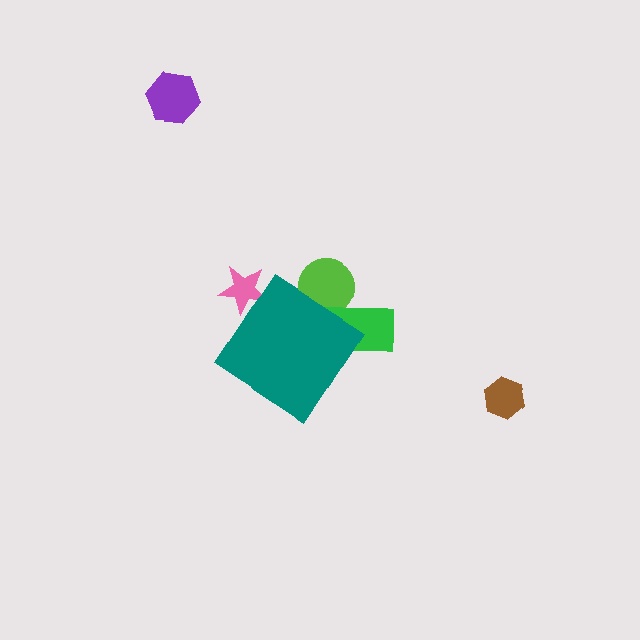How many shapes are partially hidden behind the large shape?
3 shapes are partially hidden.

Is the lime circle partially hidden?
Yes, the lime circle is partially hidden behind the teal diamond.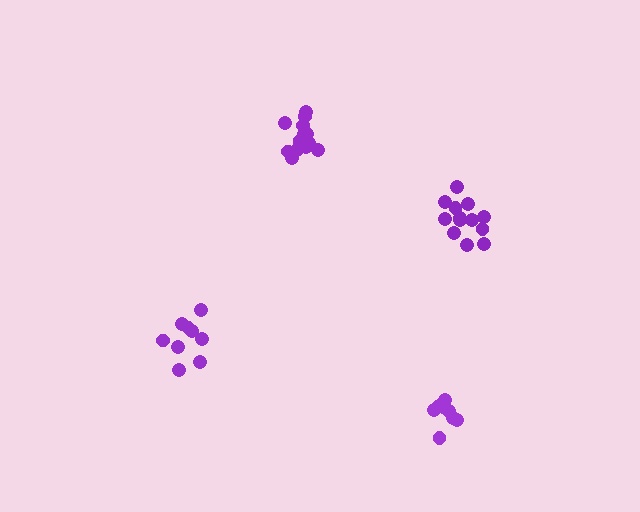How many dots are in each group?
Group 1: 13 dots, Group 2: 14 dots, Group 3: 9 dots, Group 4: 9 dots (45 total).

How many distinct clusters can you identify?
There are 4 distinct clusters.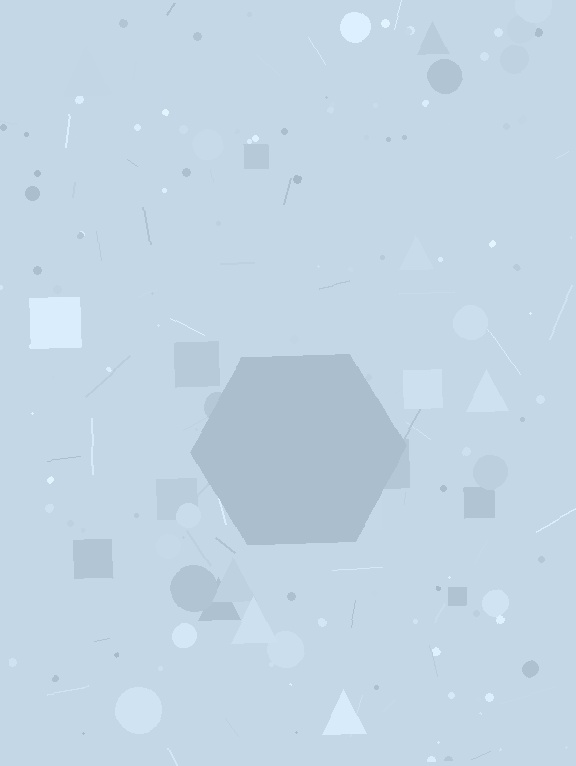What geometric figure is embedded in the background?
A hexagon is embedded in the background.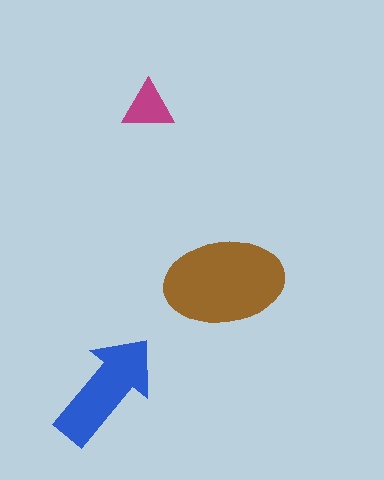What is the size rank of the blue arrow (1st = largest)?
2nd.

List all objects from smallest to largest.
The magenta triangle, the blue arrow, the brown ellipse.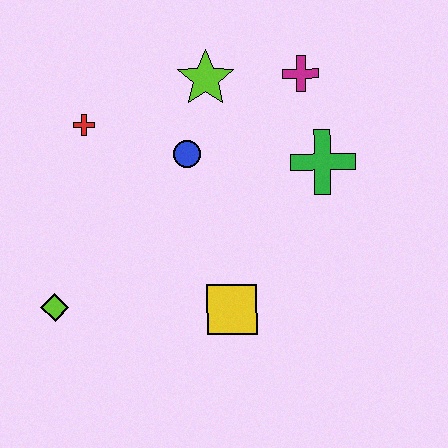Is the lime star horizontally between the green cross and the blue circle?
Yes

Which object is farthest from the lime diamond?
The magenta cross is farthest from the lime diamond.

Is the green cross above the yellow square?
Yes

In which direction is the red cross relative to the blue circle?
The red cross is to the left of the blue circle.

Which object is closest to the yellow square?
The blue circle is closest to the yellow square.